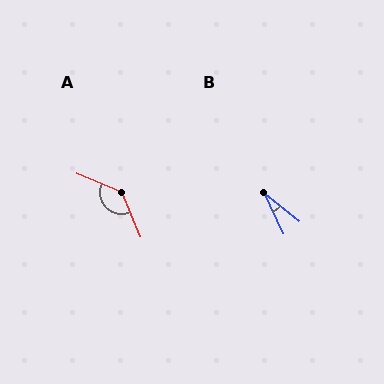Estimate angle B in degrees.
Approximately 27 degrees.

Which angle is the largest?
A, at approximately 136 degrees.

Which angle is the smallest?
B, at approximately 27 degrees.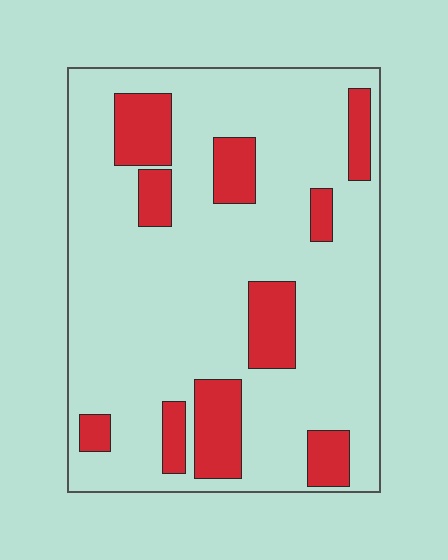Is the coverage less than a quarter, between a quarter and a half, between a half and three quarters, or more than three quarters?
Less than a quarter.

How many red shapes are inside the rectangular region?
10.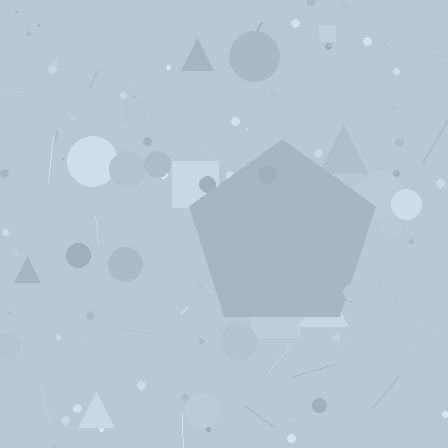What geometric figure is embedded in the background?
A pentagon is embedded in the background.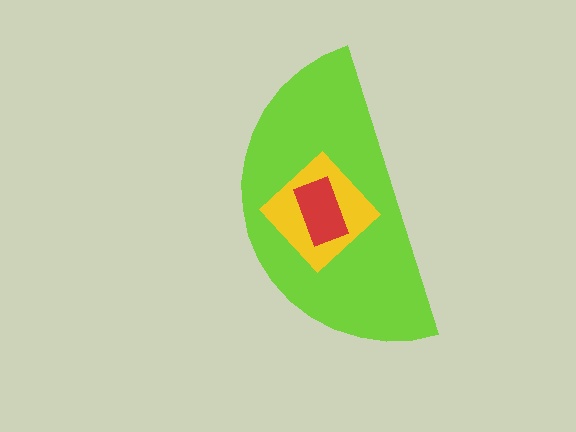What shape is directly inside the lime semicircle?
The yellow diamond.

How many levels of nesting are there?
3.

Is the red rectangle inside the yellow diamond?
Yes.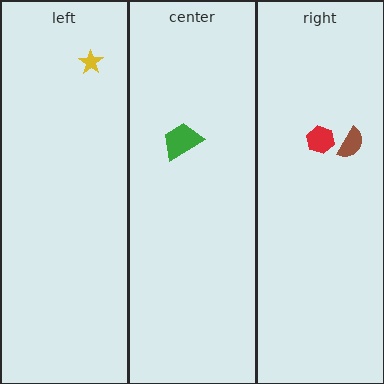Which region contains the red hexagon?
The right region.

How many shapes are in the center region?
1.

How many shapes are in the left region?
1.